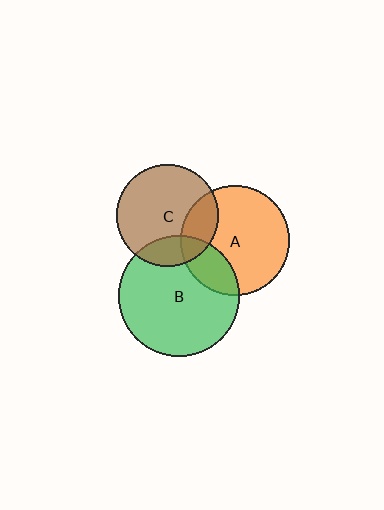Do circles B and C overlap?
Yes.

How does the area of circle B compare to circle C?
Approximately 1.4 times.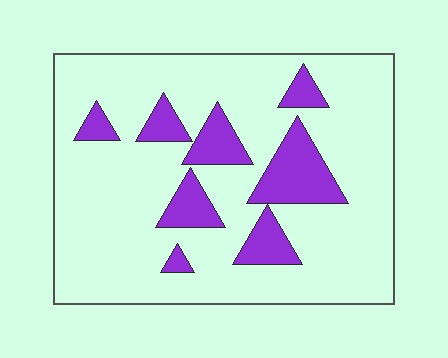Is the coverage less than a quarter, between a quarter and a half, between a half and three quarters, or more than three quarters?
Less than a quarter.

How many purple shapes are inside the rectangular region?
8.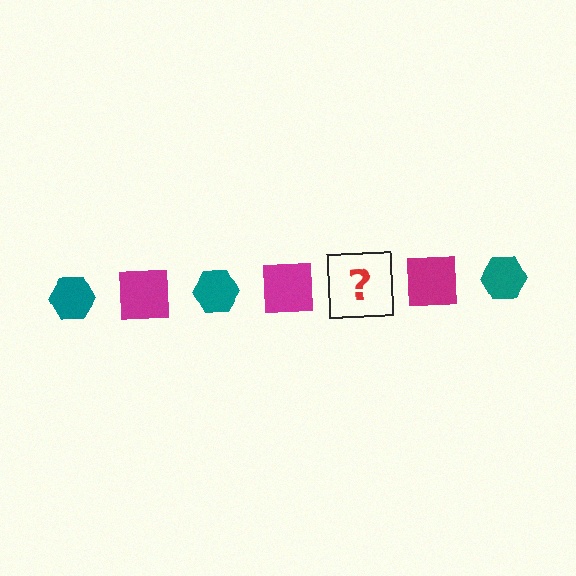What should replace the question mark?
The question mark should be replaced with a teal hexagon.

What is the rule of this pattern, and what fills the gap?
The rule is that the pattern alternates between teal hexagon and magenta square. The gap should be filled with a teal hexagon.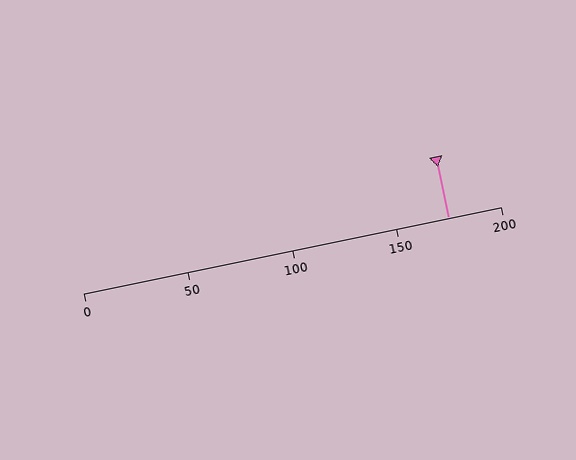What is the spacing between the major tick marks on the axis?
The major ticks are spaced 50 apart.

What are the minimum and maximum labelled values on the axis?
The axis runs from 0 to 200.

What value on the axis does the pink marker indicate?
The marker indicates approximately 175.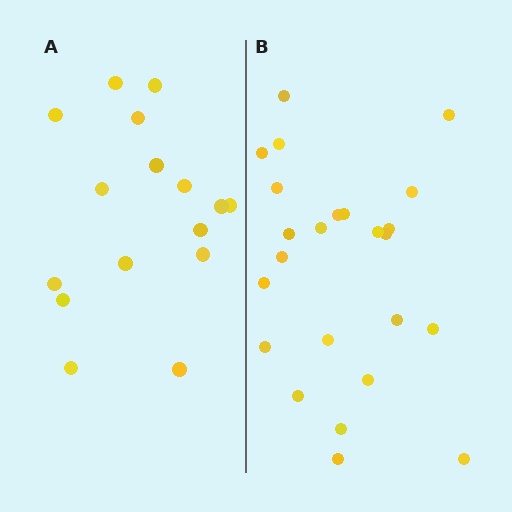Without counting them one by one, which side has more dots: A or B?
Region B (the right region) has more dots.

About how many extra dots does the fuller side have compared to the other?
Region B has roughly 8 or so more dots than region A.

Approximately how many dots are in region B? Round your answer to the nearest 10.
About 20 dots. (The exact count is 24, which rounds to 20.)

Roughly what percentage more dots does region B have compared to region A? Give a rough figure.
About 50% more.